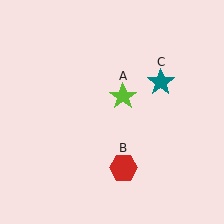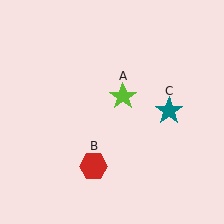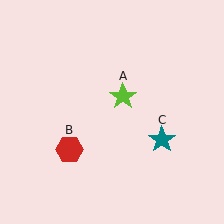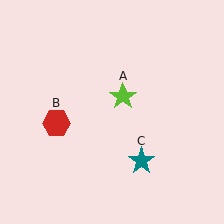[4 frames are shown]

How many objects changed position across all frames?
2 objects changed position: red hexagon (object B), teal star (object C).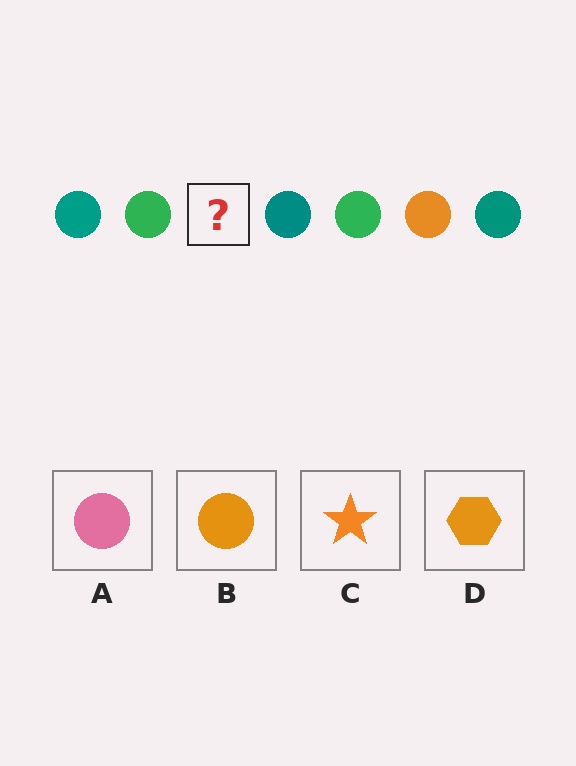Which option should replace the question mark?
Option B.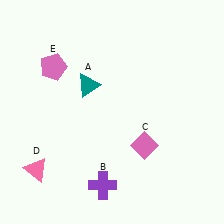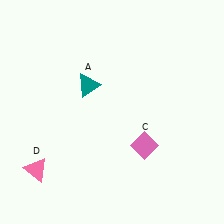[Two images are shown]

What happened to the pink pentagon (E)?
The pink pentagon (E) was removed in Image 2. It was in the top-left area of Image 1.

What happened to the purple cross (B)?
The purple cross (B) was removed in Image 2. It was in the bottom-left area of Image 1.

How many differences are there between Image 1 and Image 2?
There are 2 differences between the two images.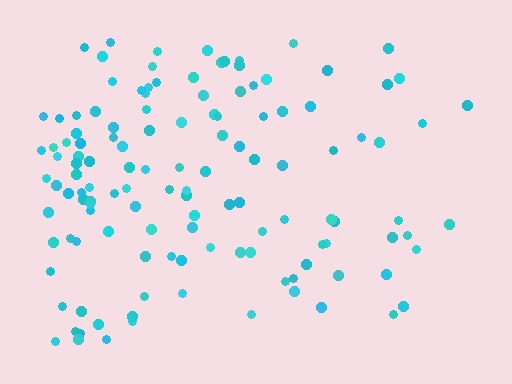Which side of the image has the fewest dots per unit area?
The right.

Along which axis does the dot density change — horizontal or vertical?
Horizontal.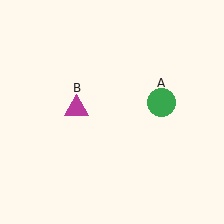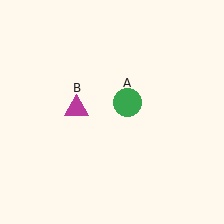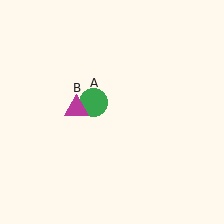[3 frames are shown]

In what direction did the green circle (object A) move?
The green circle (object A) moved left.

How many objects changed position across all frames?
1 object changed position: green circle (object A).